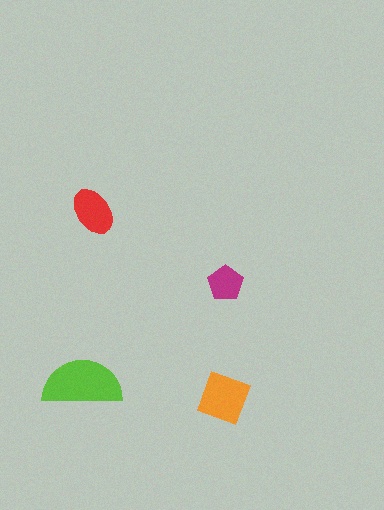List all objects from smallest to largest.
The magenta pentagon, the red ellipse, the orange square, the lime semicircle.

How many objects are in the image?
There are 4 objects in the image.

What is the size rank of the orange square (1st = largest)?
2nd.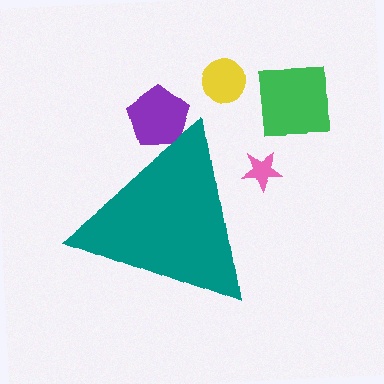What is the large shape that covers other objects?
A teal triangle.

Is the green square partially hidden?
No, the green square is fully visible.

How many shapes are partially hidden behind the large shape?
2 shapes are partially hidden.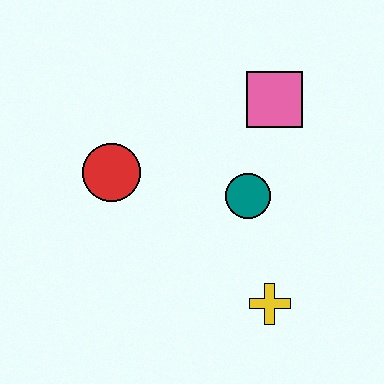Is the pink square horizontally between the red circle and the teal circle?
No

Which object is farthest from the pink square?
The yellow cross is farthest from the pink square.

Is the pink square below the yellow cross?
No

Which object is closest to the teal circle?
The pink square is closest to the teal circle.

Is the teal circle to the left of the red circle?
No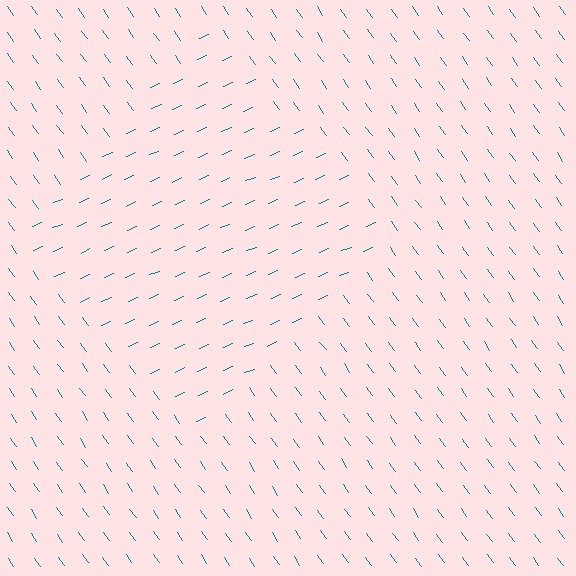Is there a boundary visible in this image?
Yes, there is a texture boundary formed by a change in line orientation.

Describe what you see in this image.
The image is filled with small teal line segments. A diamond region in the image has lines oriented differently from the surrounding lines, creating a visible texture boundary.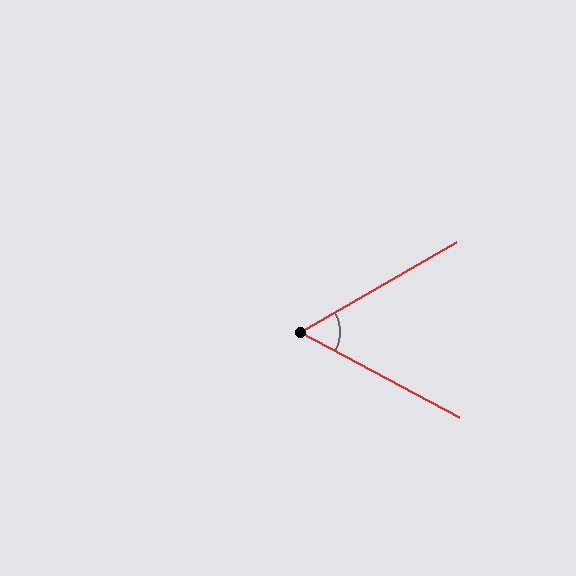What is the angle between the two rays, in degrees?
Approximately 58 degrees.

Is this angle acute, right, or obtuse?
It is acute.